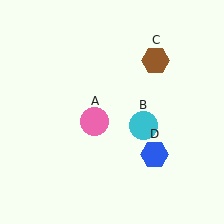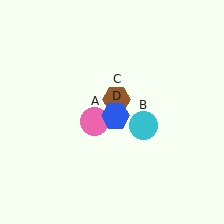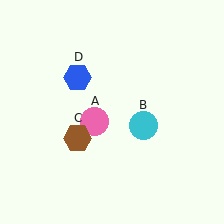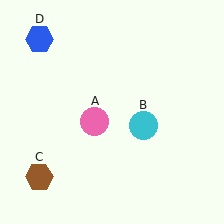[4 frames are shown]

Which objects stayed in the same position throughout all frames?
Pink circle (object A) and cyan circle (object B) remained stationary.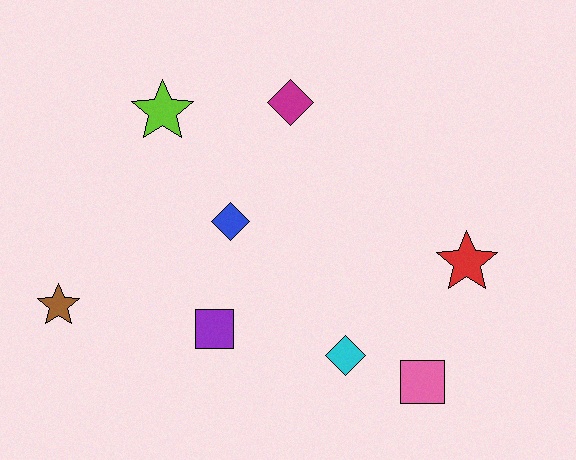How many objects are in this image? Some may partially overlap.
There are 8 objects.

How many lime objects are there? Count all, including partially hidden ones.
There is 1 lime object.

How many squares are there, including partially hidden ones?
There are 2 squares.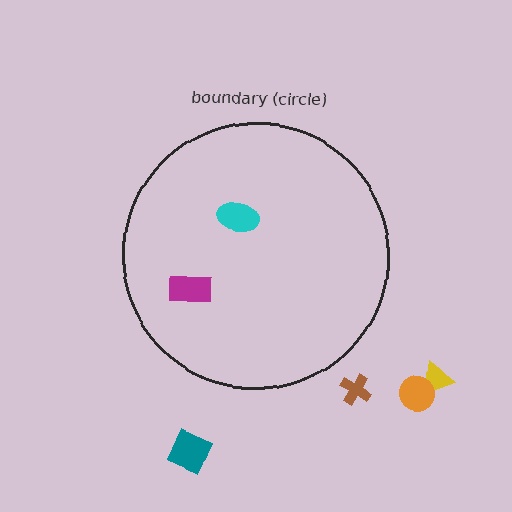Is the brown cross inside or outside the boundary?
Outside.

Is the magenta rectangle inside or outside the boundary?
Inside.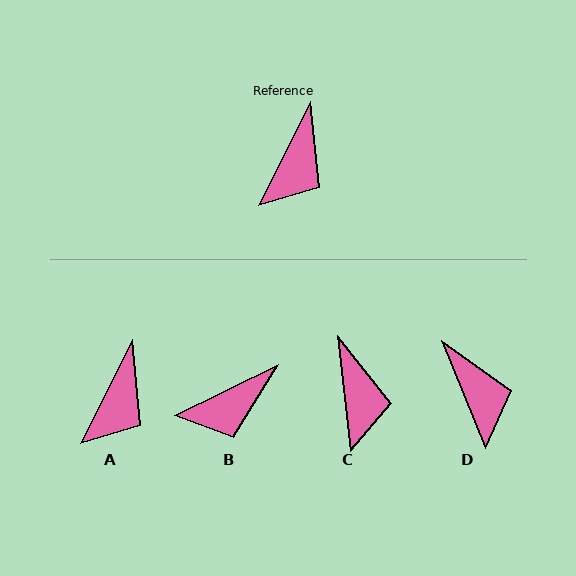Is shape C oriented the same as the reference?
No, it is off by about 33 degrees.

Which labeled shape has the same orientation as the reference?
A.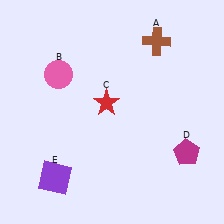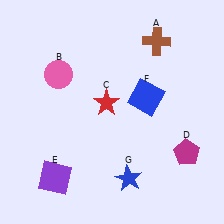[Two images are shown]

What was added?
A blue square (F), a blue star (G) were added in Image 2.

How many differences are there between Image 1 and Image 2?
There are 2 differences between the two images.